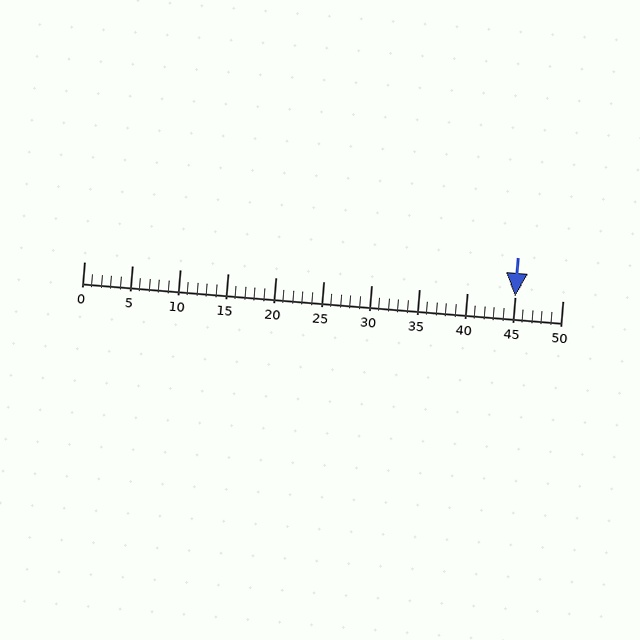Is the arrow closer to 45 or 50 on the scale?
The arrow is closer to 45.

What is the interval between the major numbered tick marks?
The major tick marks are spaced 5 units apart.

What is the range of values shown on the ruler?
The ruler shows values from 0 to 50.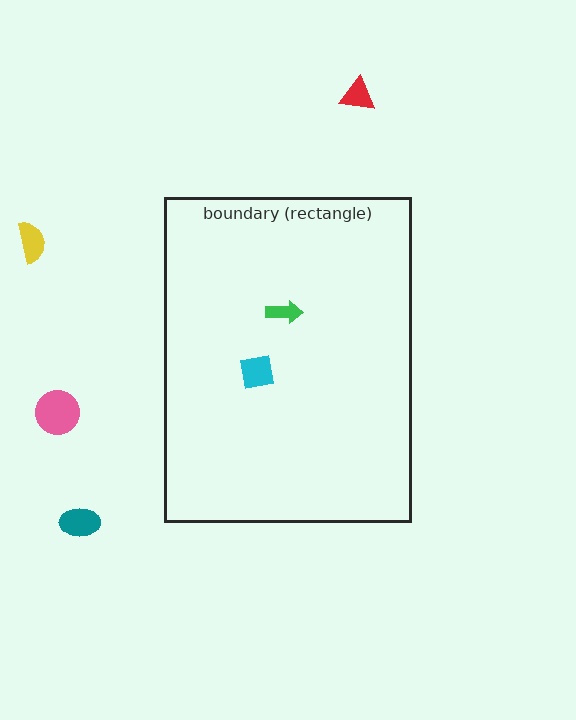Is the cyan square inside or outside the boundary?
Inside.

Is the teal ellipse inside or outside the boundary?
Outside.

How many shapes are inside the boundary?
2 inside, 4 outside.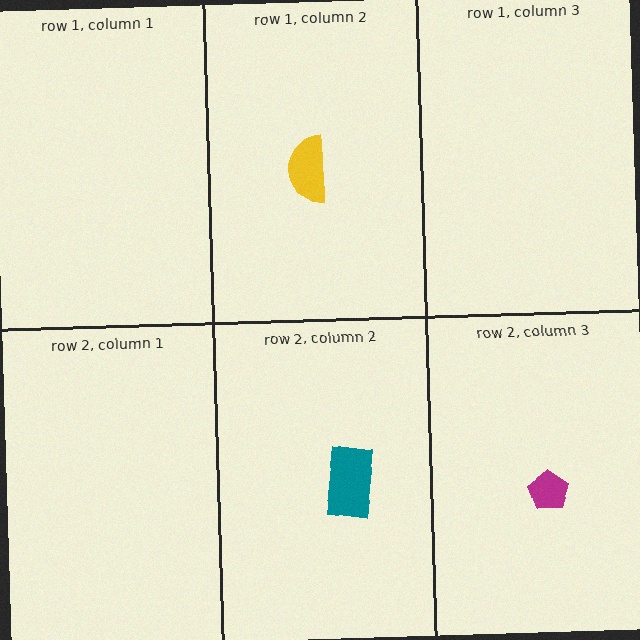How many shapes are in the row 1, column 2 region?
1.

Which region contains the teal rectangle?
The row 2, column 2 region.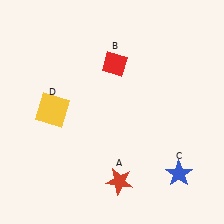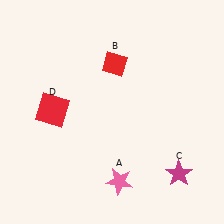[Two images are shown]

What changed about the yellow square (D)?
In Image 1, D is yellow. In Image 2, it changed to red.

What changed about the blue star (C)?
In Image 1, C is blue. In Image 2, it changed to magenta.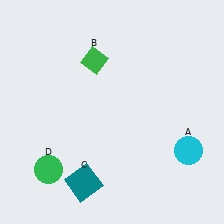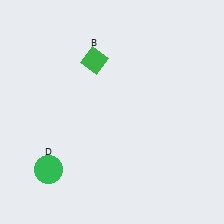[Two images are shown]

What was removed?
The cyan circle (A), the teal square (C) were removed in Image 2.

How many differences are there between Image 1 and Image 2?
There are 2 differences between the two images.